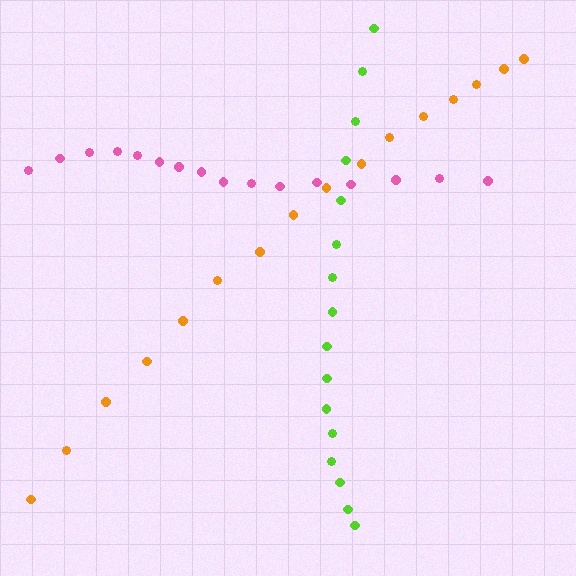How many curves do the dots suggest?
There are 3 distinct paths.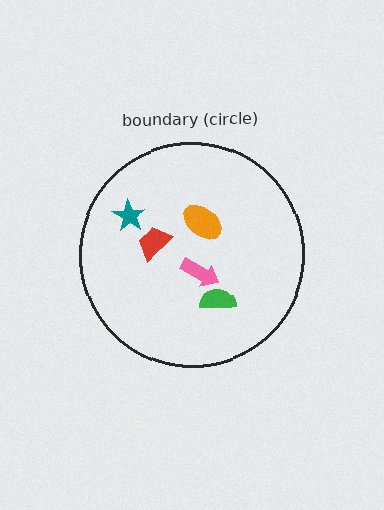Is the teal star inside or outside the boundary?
Inside.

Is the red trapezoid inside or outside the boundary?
Inside.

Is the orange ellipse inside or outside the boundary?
Inside.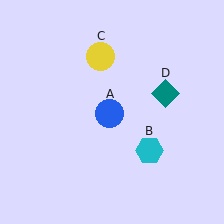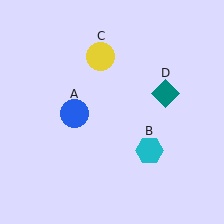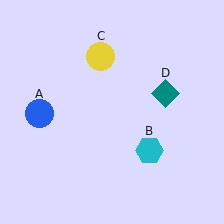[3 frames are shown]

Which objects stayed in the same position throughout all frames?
Cyan hexagon (object B) and yellow circle (object C) and teal diamond (object D) remained stationary.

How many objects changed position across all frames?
1 object changed position: blue circle (object A).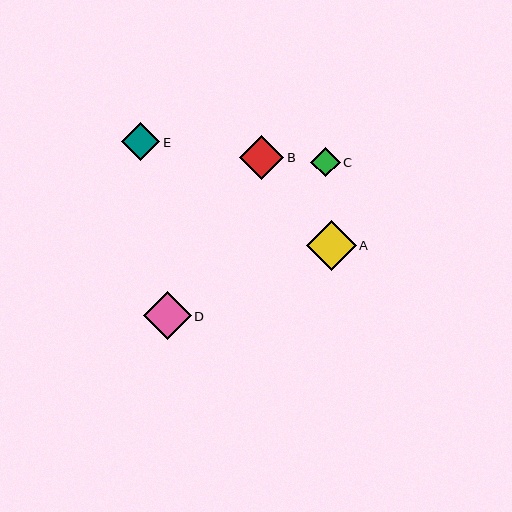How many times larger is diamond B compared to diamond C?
Diamond B is approximately 1.5 times the size of diamond C.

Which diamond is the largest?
Diamond A is the largest with a size of approximately 50 pixels.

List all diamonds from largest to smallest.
From largest to smallest: A, D, B, E, C.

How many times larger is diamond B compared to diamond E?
Diamond B is approximately 1.1 times the size of diamond E.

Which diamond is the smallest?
Diamond C is the smallest with a size of approximately 30 pixels.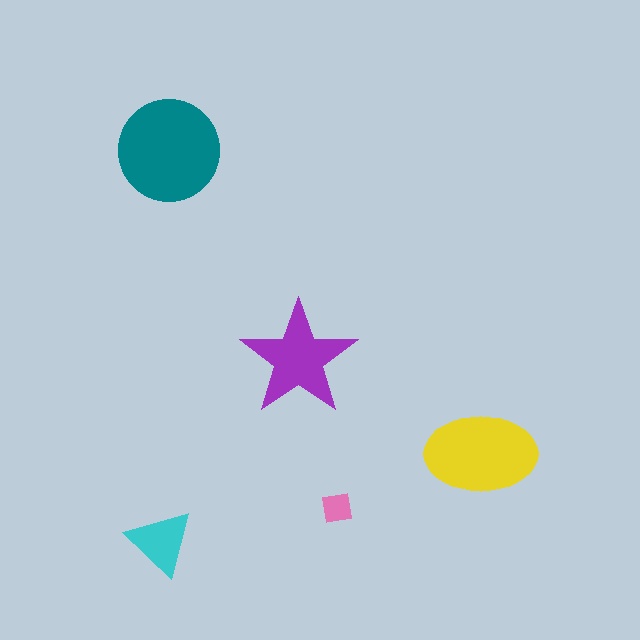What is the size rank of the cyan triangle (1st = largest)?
4th.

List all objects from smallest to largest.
The pink square, the cyan triangle, the purple star, the yellow ellipse, the teal circle.